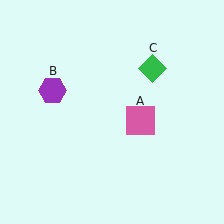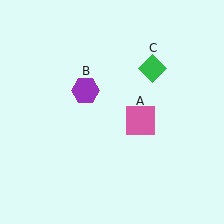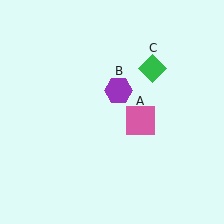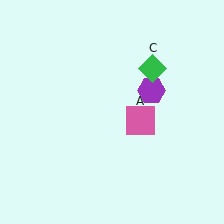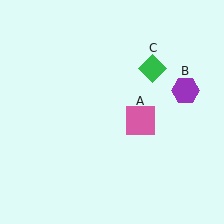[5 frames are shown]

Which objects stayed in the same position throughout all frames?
Pink square (object A) and green diamond (object C) remained stationary.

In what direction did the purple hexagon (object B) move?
The purple hexagon (object B) moved right.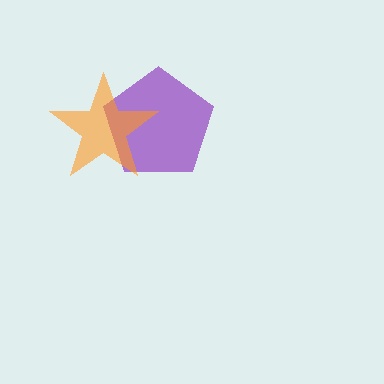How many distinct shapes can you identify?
There are 2 distinct shapes: a purple pentagon, an orange star.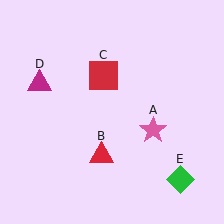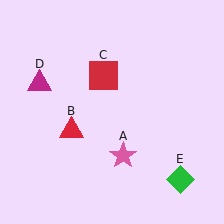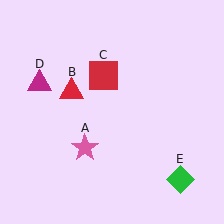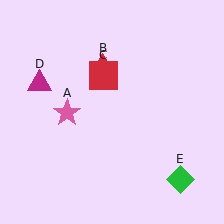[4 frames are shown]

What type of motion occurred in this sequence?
The pink star (object A), red triangle (object B) rotated clockwise around the center of the scene.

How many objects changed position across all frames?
2 objects changed position: pink star (object A), red triangle (object B).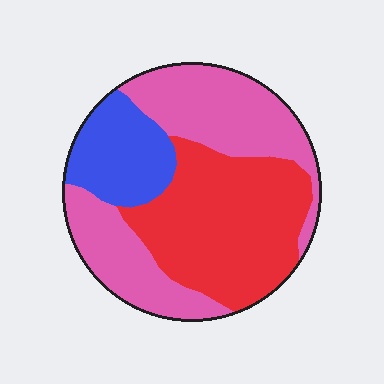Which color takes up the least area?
Blue, at roughly 15%.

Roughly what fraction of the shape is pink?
Pink covers roughly 45% of the shape.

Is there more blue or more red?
Red.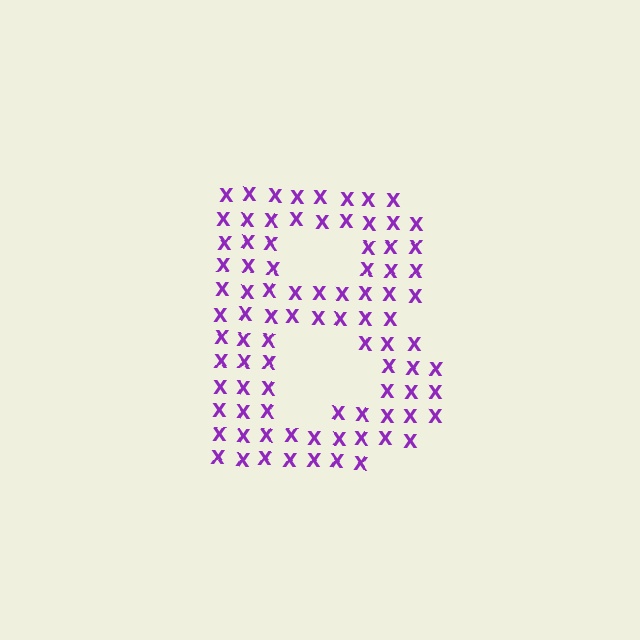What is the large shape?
The large shape is the letter B.